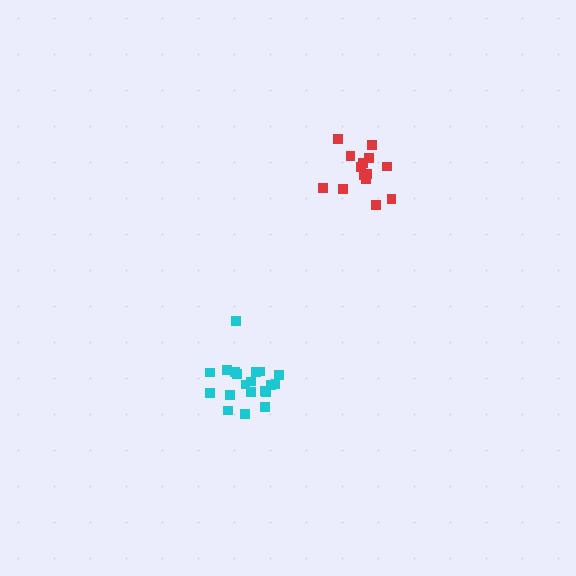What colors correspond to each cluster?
The clusters are colored: red, cyan.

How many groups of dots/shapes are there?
There are 2 groups.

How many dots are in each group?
Group 1: 14 dots, Group 2: 20 dots (34 total).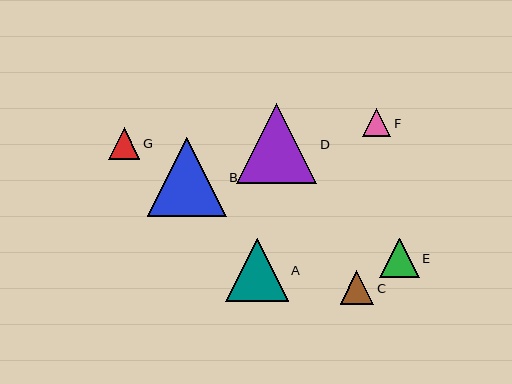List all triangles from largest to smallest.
From largest to smallest: D, B, A, E, C, G, F.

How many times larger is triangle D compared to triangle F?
Triangle D is approximately 2.8 times the size of triangle F.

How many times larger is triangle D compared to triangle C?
Triangle D is approximately 2.4 times the size of triangle C.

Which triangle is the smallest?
Triangle F is the smallest with a size of approximately 28 pixels.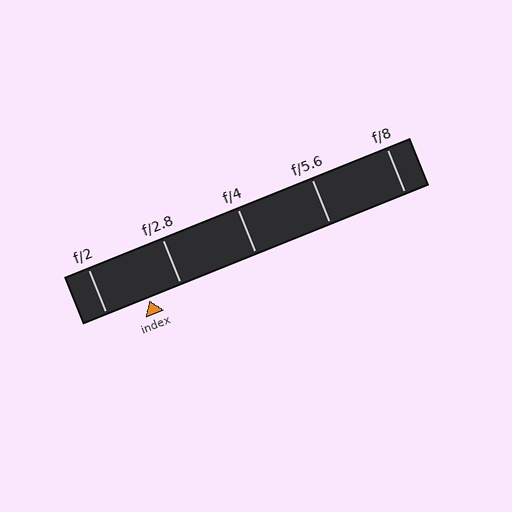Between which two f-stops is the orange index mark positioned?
The index mark is between f/2 and f/2.8.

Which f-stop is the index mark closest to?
The index mark is closest to f/2.8.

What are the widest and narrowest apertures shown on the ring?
The widest aperture shown is f/2 and the narrowest is f/8.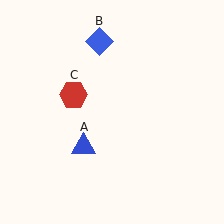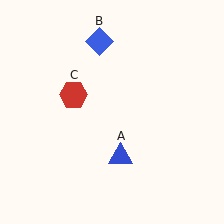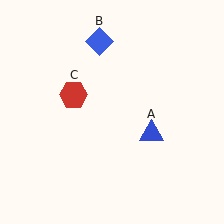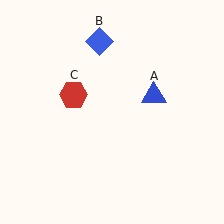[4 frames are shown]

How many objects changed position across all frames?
1 object changed position: blue triangle (object A).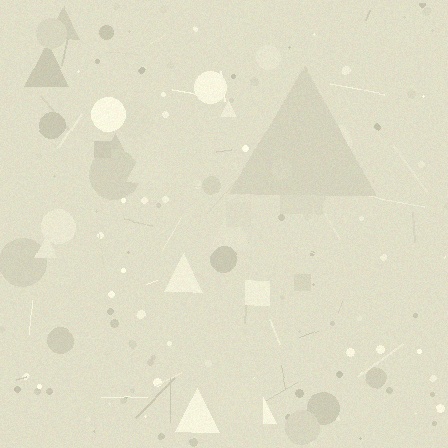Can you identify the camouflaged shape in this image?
The camouflaged shape is a triangle.